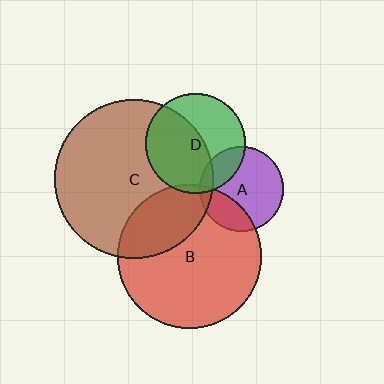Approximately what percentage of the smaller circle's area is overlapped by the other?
Approximately 25%.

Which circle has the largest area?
Circle C (brown).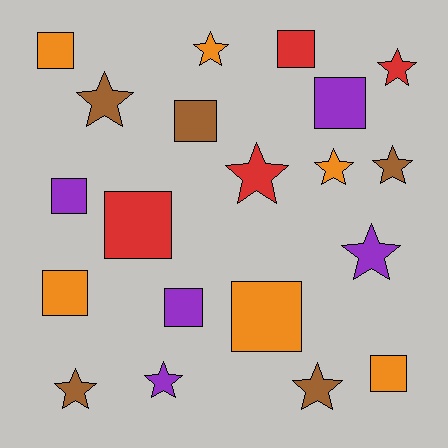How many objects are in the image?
There are 20 objects.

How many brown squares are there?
There is 1 brown square.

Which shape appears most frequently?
Star, with 10 objects.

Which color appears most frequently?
Orange, with 6 objects.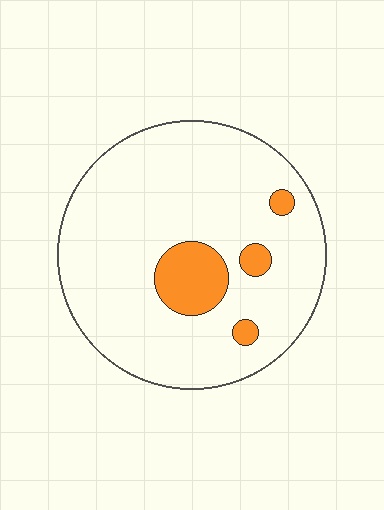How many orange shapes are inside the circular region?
4.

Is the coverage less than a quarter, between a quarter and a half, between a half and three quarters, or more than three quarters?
Less than a quarter.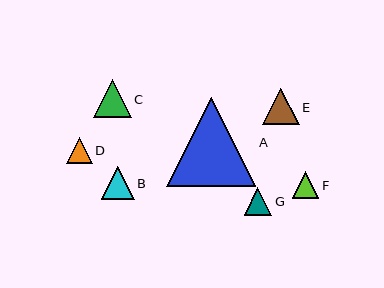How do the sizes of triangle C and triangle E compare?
Triangle C and triangle E are approximately the same size.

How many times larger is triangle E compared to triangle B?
Triangle E is approximately 1.1 times the size of triangle B.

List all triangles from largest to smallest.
From largest to smallest: A, C, E, B, G, F, D.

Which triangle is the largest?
Triangle A is the largest with a size of approximately 89 pixels.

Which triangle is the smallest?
Triangle D is the smallest with a size of approximately 26 pixels.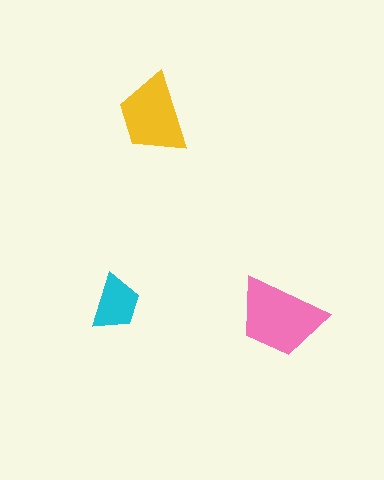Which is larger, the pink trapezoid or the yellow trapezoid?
The pink one.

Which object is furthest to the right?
The pink trapezoid is rightmost.